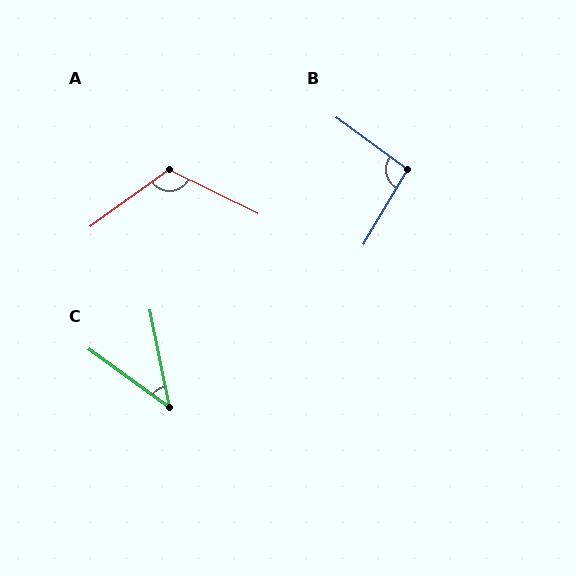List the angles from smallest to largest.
C (43°), B (96°), A (118°).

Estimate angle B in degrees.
Approximately 96 degrees.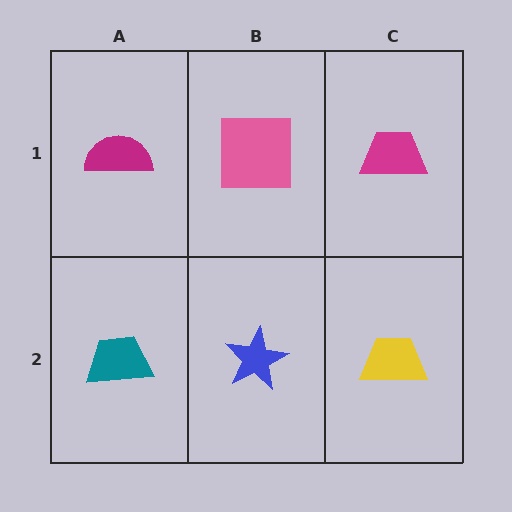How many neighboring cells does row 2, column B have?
3.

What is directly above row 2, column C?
A magenta trapezoid.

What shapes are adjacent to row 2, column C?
A magenta trapezoid (row 1, column C), a blue star (row 2, column B).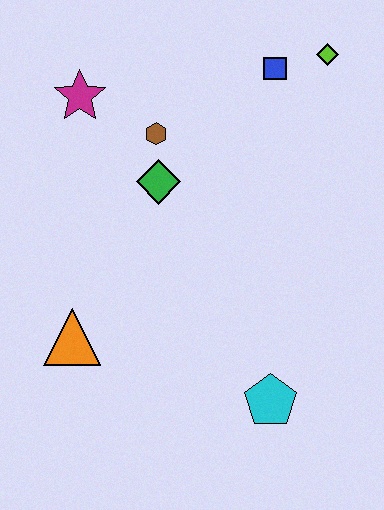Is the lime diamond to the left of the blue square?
No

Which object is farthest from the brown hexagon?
The cyan pentagon is farthest from the brown hexagon.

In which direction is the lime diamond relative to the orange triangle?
The lime diamond is above the orange triangle.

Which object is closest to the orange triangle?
The green diamond is closest to the orange triangle.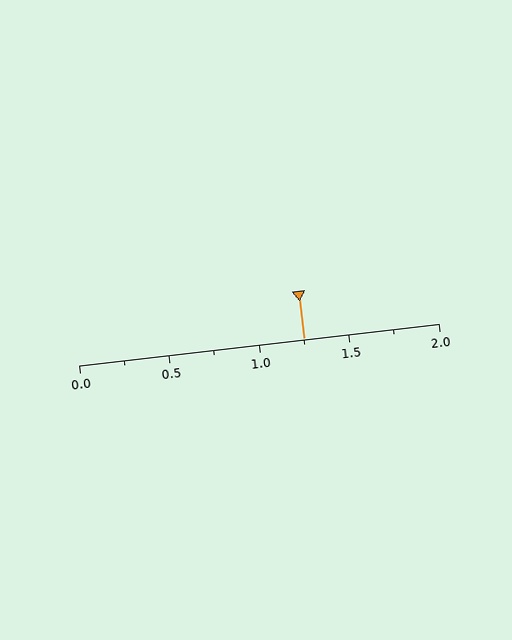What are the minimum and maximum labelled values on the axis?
The axis runs from 0.0 to 2.0.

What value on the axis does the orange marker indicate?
The marker indicates approximately 1.25.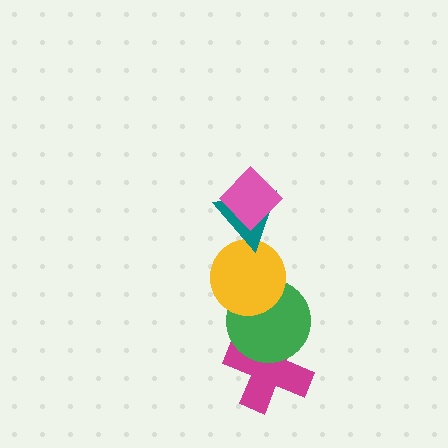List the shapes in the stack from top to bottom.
From top to bottom: the pink diamond, the teal triangle, the yellow circle, the green circle, the magenta cross.